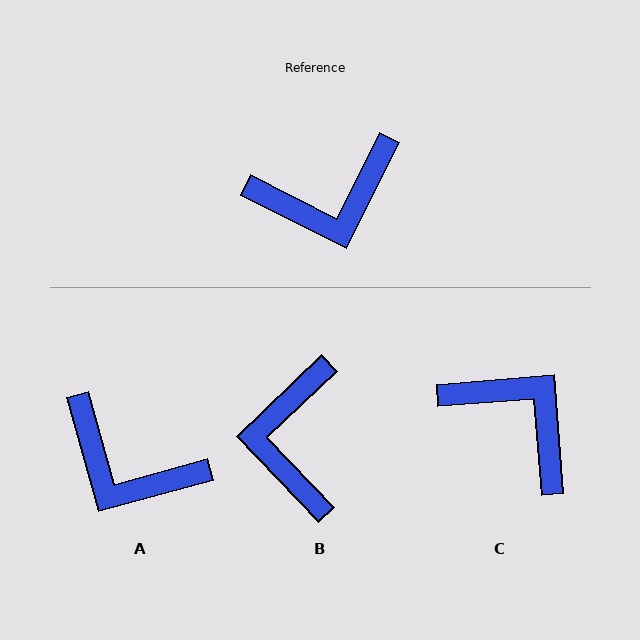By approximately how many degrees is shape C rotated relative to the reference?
Approximately 121 degrees counter-clockwise.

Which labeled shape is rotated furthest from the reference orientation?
C, about 121 degrees away.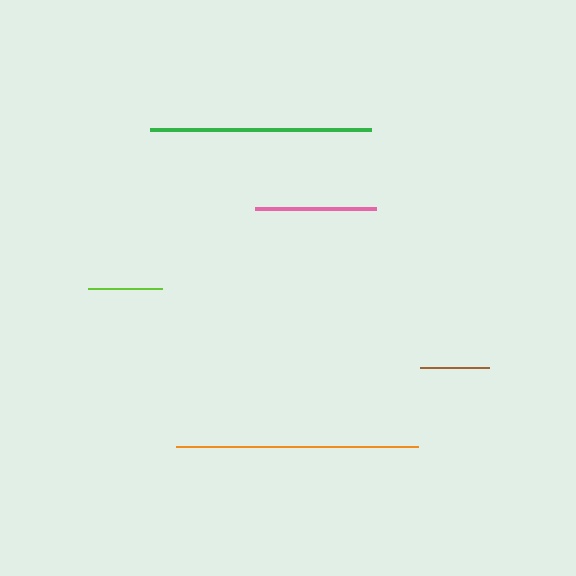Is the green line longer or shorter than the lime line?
The green line is longer than the lime line.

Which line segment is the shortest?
The brown line is the shortest at approximately 69 pixels.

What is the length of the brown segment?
The brown segment is approximately 69 pixels long.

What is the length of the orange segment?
The orange segment is approximately 241 pixels long.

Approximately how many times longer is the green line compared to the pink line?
The green line is approximately 1.8 times the length of the pink line.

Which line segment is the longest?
The orange line is the longest at approximately 241 pixels.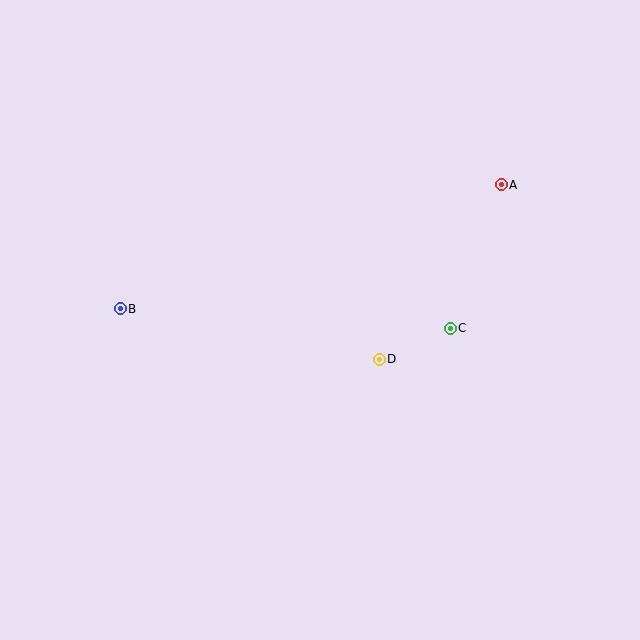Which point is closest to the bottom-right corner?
Point C is closest to the bottom-right corner.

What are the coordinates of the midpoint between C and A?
The midpoint between C and A is at (476, 256).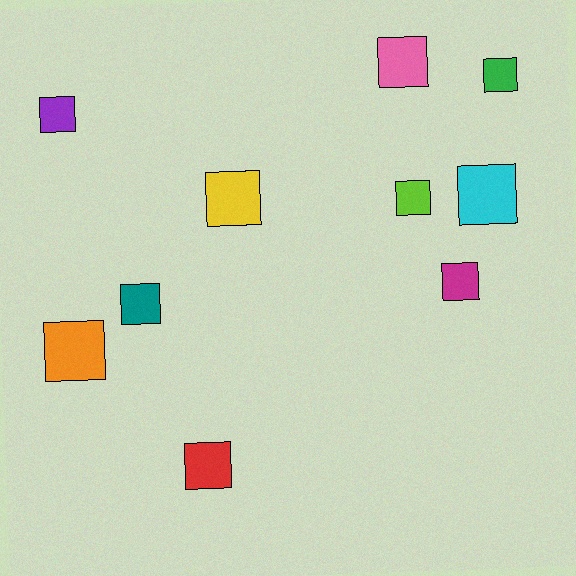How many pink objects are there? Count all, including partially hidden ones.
There is 1 pink object.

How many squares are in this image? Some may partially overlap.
There are 10 squares.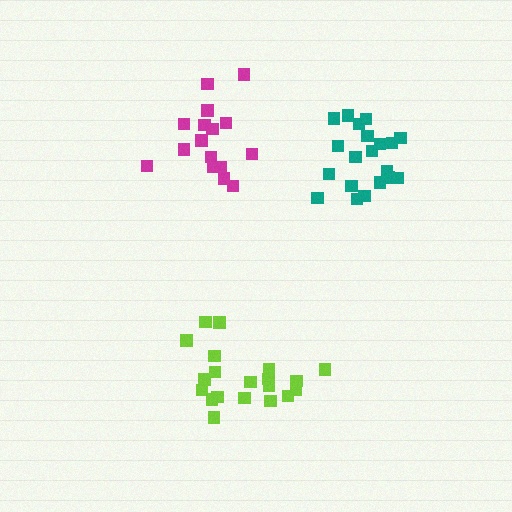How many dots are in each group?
Group 1: 20 dots, Group 2: 16 dots, Group 3: 20 dots (56 total).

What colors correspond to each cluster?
The clusters are colored: lime, magenta, teal.